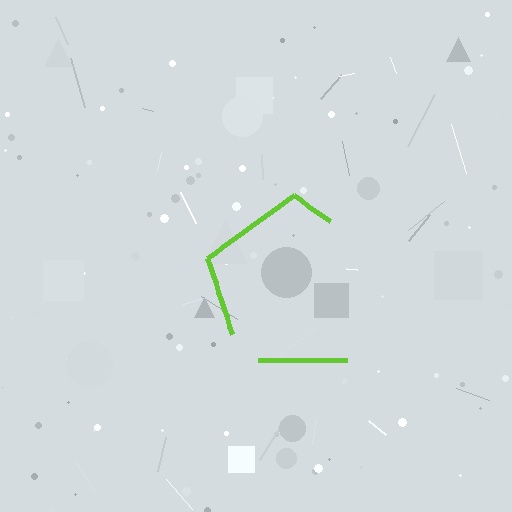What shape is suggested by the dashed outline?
The dashed outline suggests a pentagon.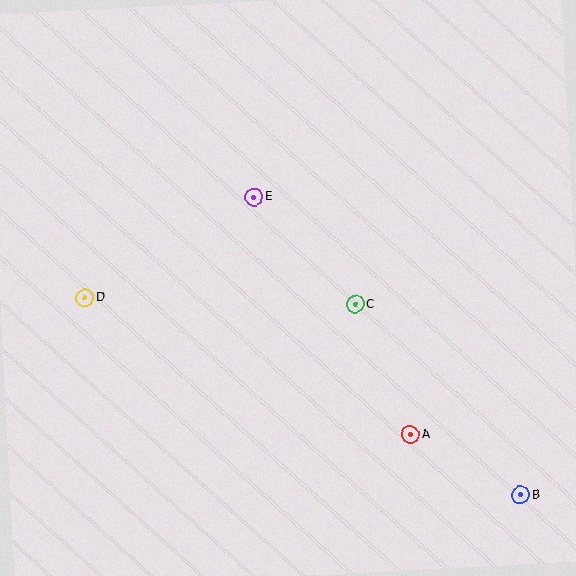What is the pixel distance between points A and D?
The distance between A and D is 353 pixels.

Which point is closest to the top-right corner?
Point C is closest to the top-right corner.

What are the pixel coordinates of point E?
Point E is at (254, 197).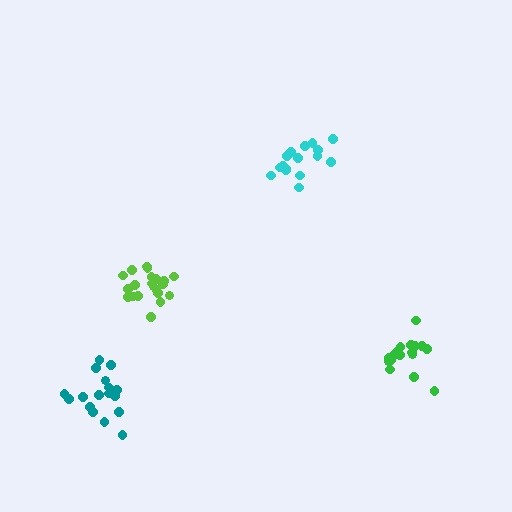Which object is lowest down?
The teal cluster is bottommost.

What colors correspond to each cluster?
The clusters are colored: lime, teal, cyan, green.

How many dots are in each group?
Group 1: 21 dots, Group 2: 17 dots, Group 3: 16 dots, Group 4: 17 dots (71 total).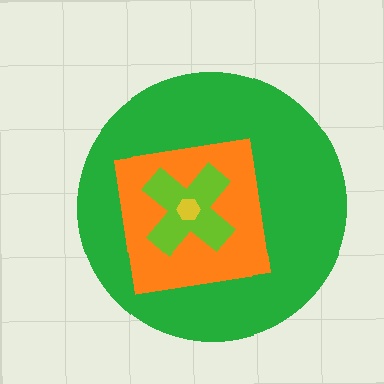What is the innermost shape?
The yellow hexagon.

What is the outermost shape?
The green circle.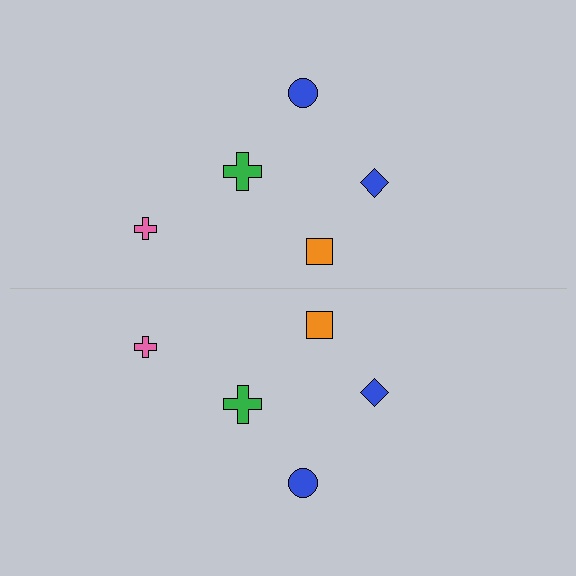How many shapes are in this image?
There are 10 shapes in this image.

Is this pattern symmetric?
Yes, this pattern has bilateral (reflection) symmetry.